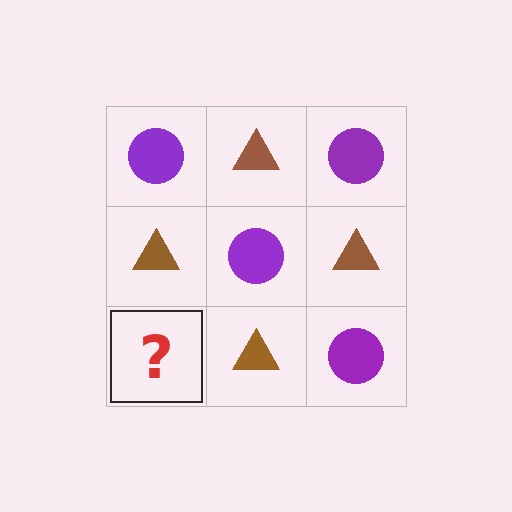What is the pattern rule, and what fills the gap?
The rule is that it alternates purple circle and brown triangle in a checkerboard pattern. The gap should be filled with a purple circle.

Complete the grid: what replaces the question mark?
The question mark should be replaced with a purple circle.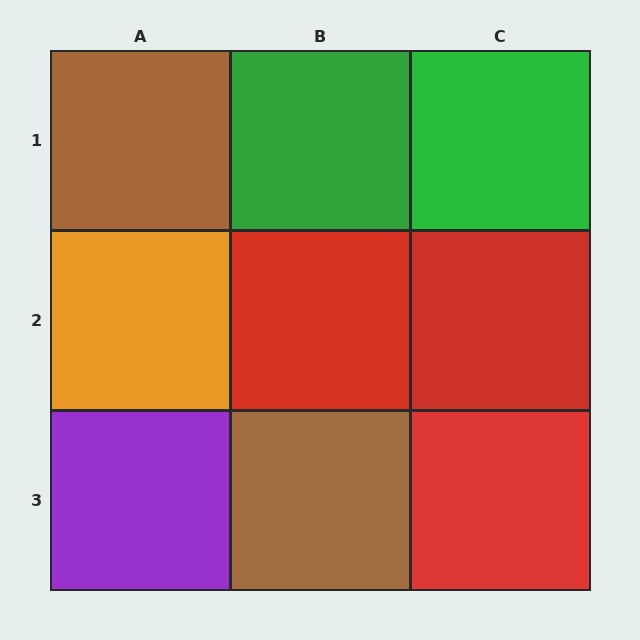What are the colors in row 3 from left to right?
Purple, brown, red.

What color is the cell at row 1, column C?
Green.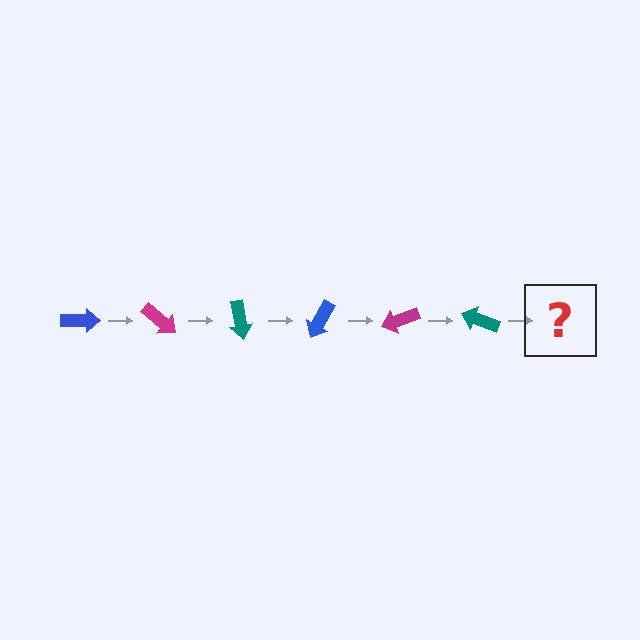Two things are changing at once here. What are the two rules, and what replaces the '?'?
The two rules are that it rotates 40 degrees each step and the color cycles through blue, magenta, and teal. The '?' should be a blue arrow, rotated 240 degrees from the start.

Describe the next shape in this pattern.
It should be a blue arrow, rotated 240 degrees from the start.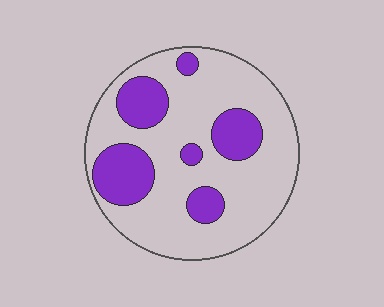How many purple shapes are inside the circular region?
6.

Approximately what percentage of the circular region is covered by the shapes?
Approximately 25%.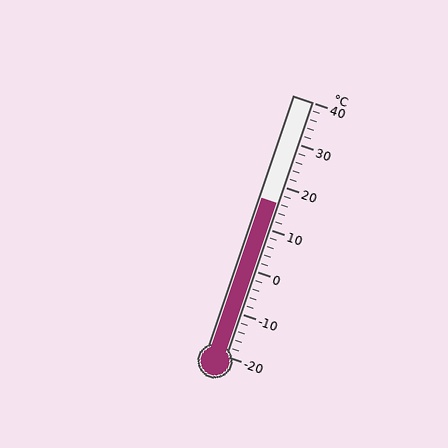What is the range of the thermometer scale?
The thermometer scale ranges from -20°C to 40°C.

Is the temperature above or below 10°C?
The temperature is above 10°C.